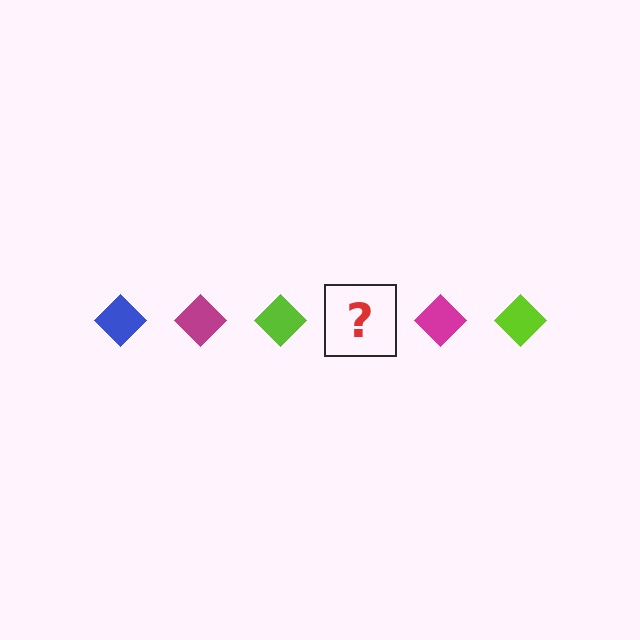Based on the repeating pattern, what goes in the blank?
The blank should be a blue diamond.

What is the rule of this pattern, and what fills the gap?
The rule is that the pattern cycles through blue, magenta, lime diamonds. The gap should be filled with a blue diamond.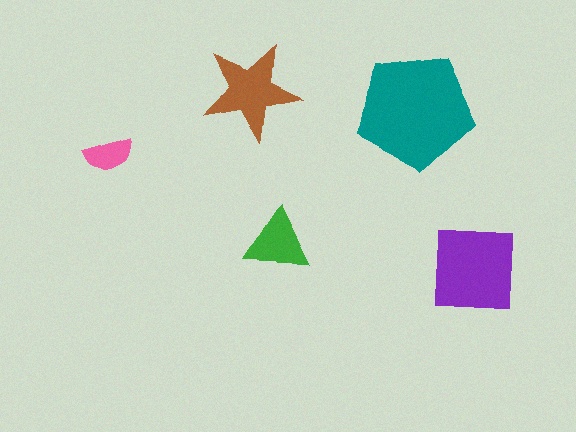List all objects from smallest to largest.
The pink semicircle, the green triangle, the brown star, the purple square, the teal pentagon.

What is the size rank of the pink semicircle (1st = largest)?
5th.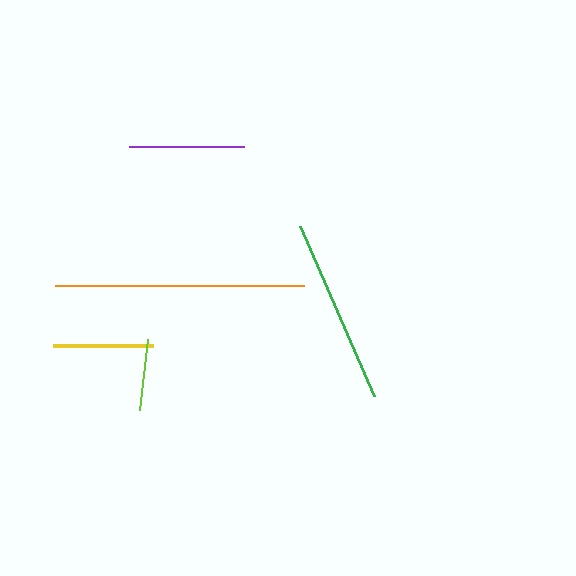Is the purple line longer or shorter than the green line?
The green line is longer than the purple line.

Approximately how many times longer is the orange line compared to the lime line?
The orange line is approximately 3.5 times the length of the lime line.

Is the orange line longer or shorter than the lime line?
The orange line is longer than the lime line.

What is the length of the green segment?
The green segment is approximately 185 pixels long.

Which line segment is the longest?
The orange line is the longest at approximately 250 pixels.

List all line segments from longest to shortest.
From longest to shortest: orange, green, purple, yellow, lime.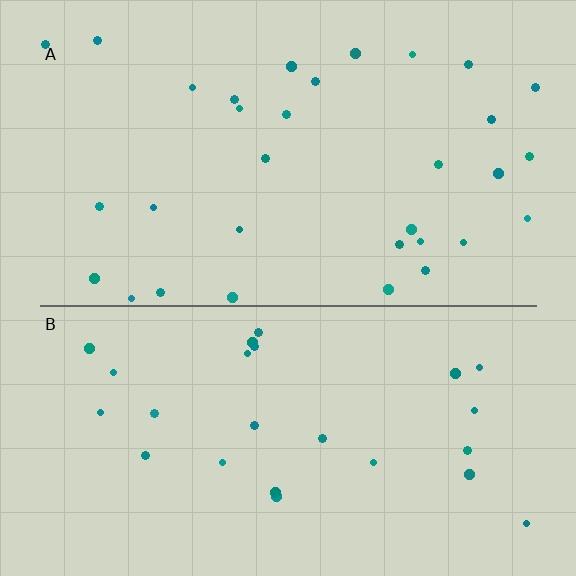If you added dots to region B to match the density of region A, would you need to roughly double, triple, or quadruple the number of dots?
Approximately double.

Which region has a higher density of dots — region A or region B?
A (the top).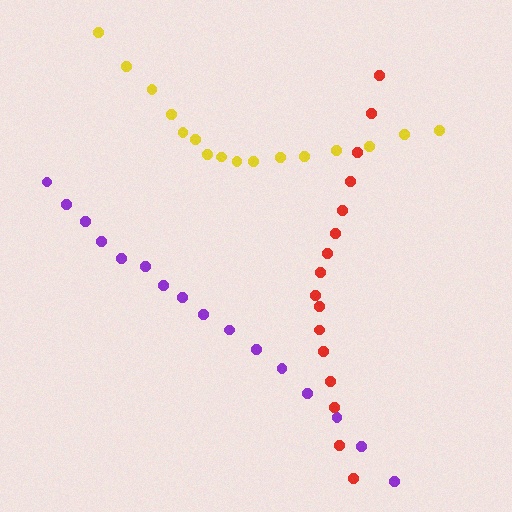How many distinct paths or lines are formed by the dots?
There are 3 distinct paths.